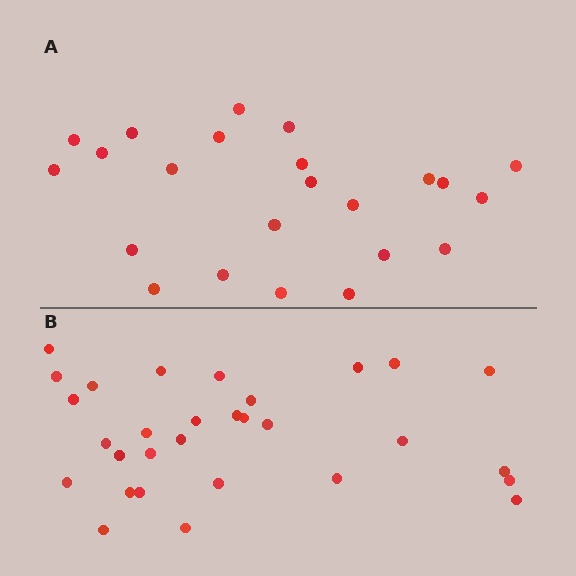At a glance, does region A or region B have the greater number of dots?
Region B (the bottom region) has more dots.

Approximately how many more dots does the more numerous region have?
Region B has roughly 8 or so more dots than region A.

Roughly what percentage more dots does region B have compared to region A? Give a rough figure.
About 30% more.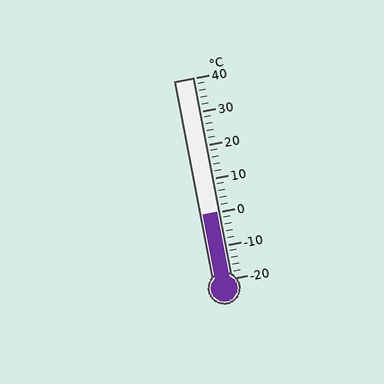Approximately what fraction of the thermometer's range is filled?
The thermometer is filled to approximately 35% of its range.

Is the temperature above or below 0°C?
The temperature is at 0°C.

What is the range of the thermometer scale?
The thermometer scale ranges from -20°C to 40°C.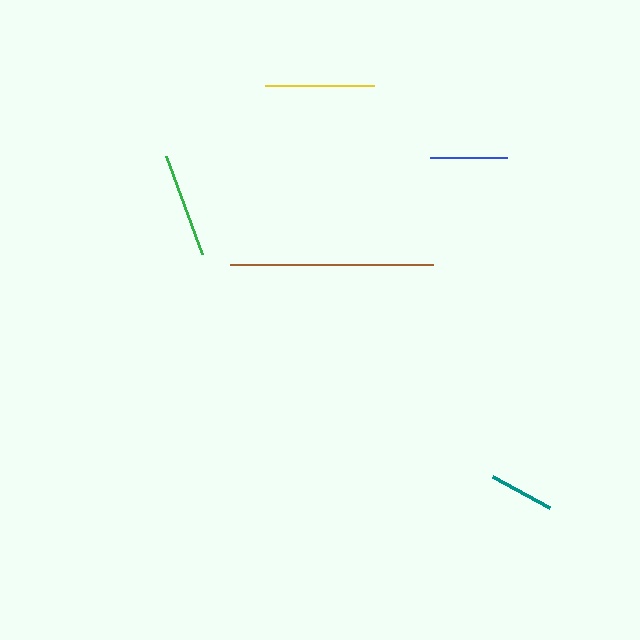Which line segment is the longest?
The brown line is the longest at approximately 203 pixels.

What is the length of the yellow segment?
The yellow segment is approximately 110 pixels long.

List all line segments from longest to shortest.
From longest to shortest: brown, yellow, green, blue, teal.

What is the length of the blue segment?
The blue segment is approximately 77 pixels long.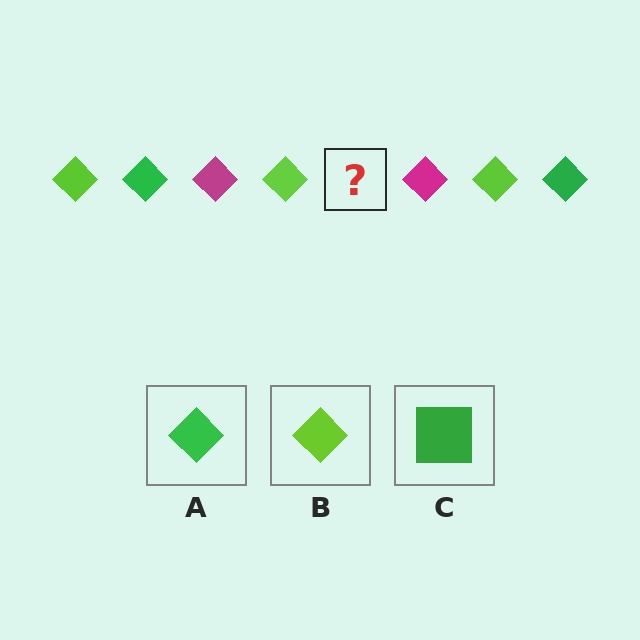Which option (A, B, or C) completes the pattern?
A.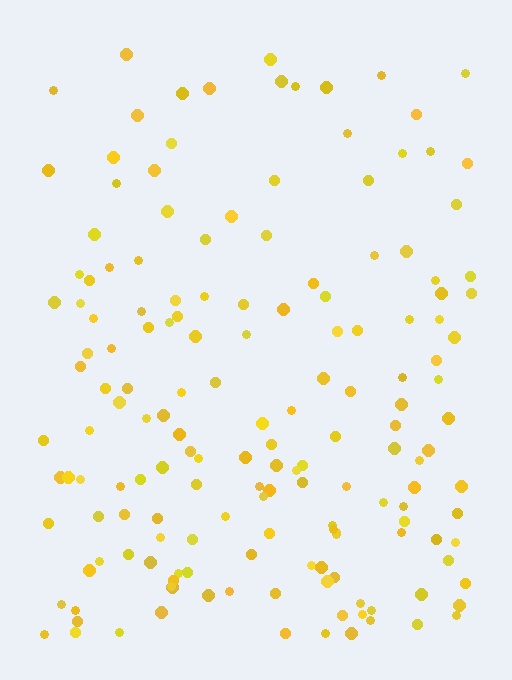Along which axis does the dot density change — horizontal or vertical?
Vertical.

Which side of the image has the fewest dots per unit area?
The top.